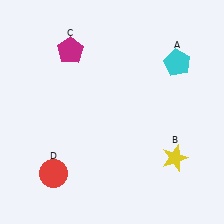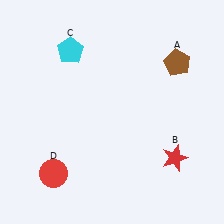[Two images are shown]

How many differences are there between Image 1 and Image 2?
There are 3 differences between the two images.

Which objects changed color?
A changed from cyan to brown. B changed from yellow to red. C changed from magenta to cyan.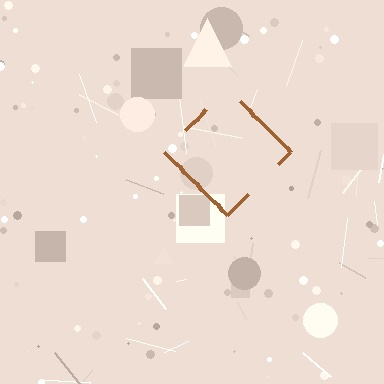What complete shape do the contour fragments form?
The contour fragments form a diamond.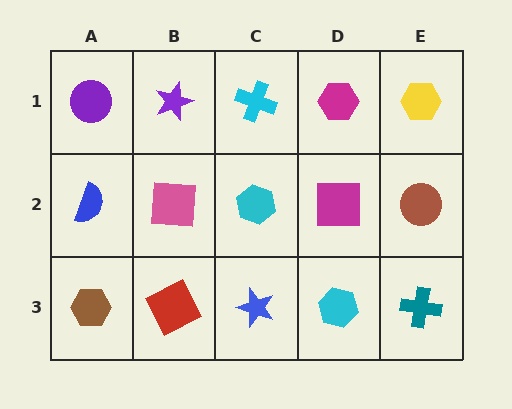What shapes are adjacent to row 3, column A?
A blue semicircle (row 2, column A), a red square (row 3, column B).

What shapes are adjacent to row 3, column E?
A brown circle (row 2, column E), a cyan hexagon (row 3, column D).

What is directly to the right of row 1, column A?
A purple star.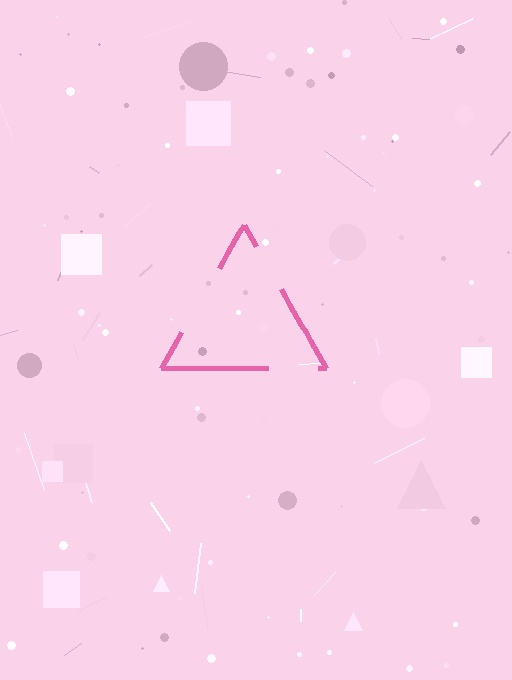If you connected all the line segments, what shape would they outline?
They would outline a triangle.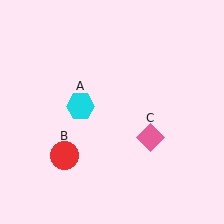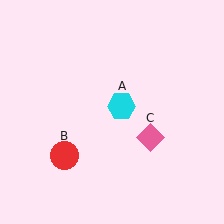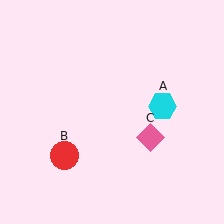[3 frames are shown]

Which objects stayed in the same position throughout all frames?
Red circle (object B) and pink diamond (object C) remained stationary.